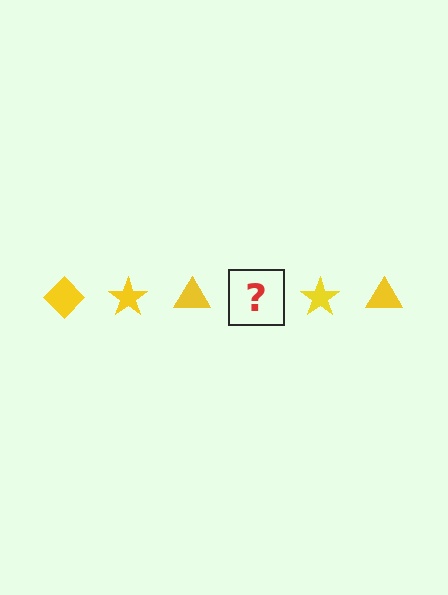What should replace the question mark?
The question mark should be replaced with a yellow diamond.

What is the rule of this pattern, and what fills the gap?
The rule is that the pattern cycles through diamond, star, triangle shapes in yellow. The gap should be filled with a yellow diamond.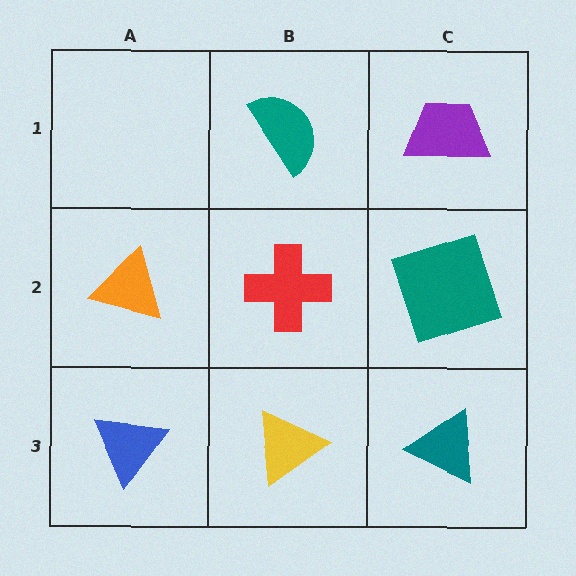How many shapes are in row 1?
2 shapes.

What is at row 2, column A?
An orange triangle.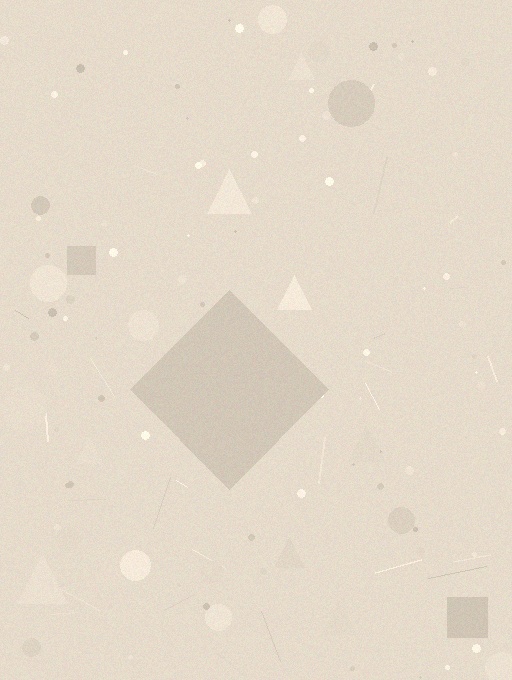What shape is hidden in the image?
A diamond is hidden in the image.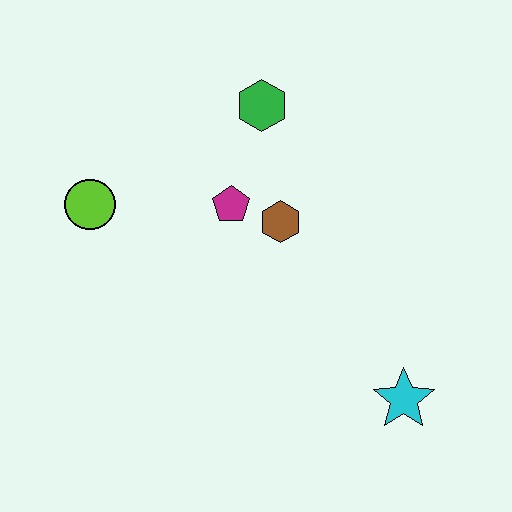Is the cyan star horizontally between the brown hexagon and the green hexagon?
No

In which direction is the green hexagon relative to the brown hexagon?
The green hexagon is above the brown hexagon.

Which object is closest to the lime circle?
The magenta pentagon is closest to the lime circle.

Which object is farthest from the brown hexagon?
The cyan star is farthest from the brown hexagon.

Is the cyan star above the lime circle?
No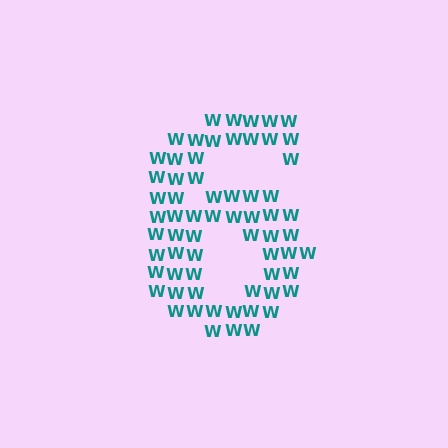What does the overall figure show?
The overall figure shows the digit 6.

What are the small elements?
The small elements are letter W's.